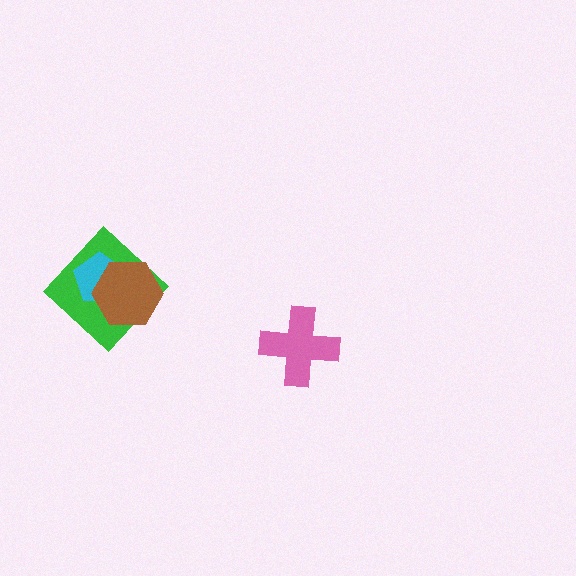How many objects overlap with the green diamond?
2 objects overlap with the green diamond.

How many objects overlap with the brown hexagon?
2 objects overlap with the brown hexagon.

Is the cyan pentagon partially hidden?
Yes, it is partially covered by another shape.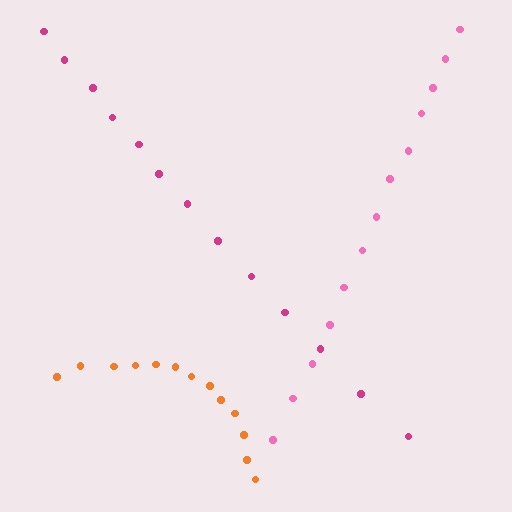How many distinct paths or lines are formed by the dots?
There are 3 distinct paths.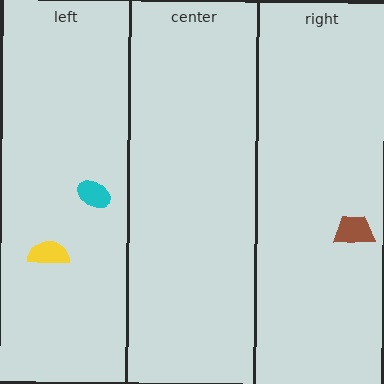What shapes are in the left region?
The yellow semicircle, the cyan ellipse.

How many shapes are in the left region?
2.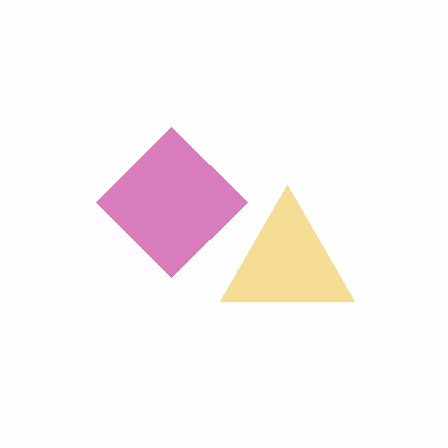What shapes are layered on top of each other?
The layered shapes are: a yellow triangle, a magenta diamond.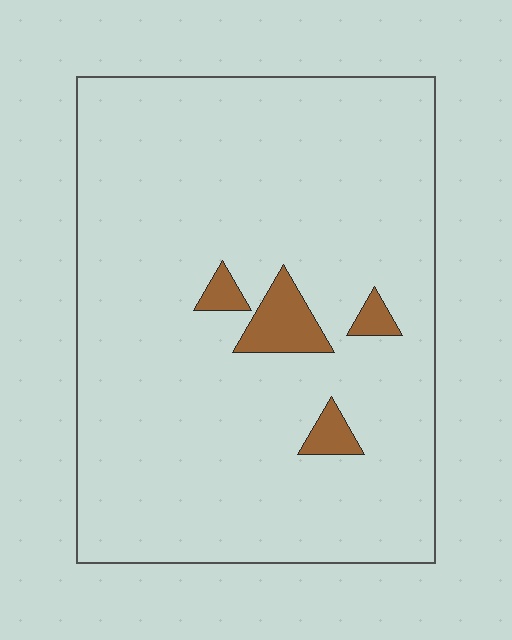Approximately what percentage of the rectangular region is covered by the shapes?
Approximately 5%.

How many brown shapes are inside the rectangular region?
4.